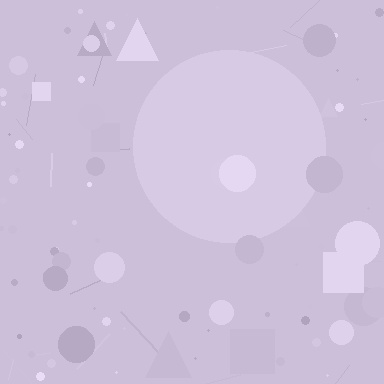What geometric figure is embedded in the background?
A circle is embedded in the background.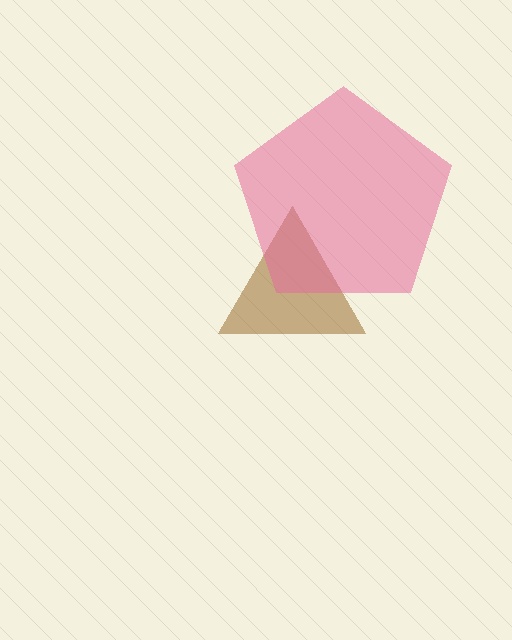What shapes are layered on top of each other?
The layered shapes are: a brown triangle, a pink pentagon.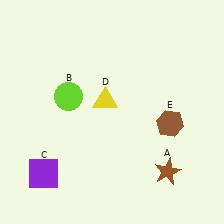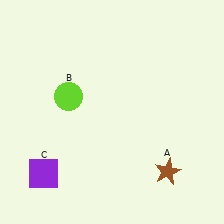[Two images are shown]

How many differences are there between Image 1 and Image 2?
There are 2 differences between the two images.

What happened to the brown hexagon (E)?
The brown hexagon (E) was removed in Image 2. It was in the bottom-right area of Image 1.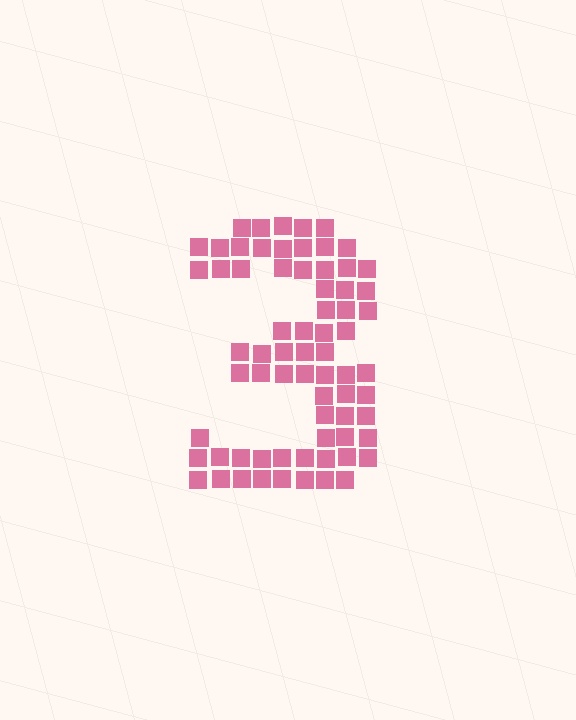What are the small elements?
The small elements are squares.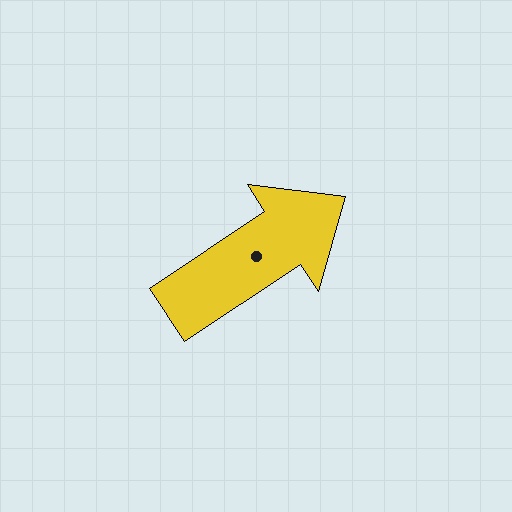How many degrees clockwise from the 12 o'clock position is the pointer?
Approximately 56 degrees.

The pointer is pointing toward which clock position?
Roughly 2 o'clock.